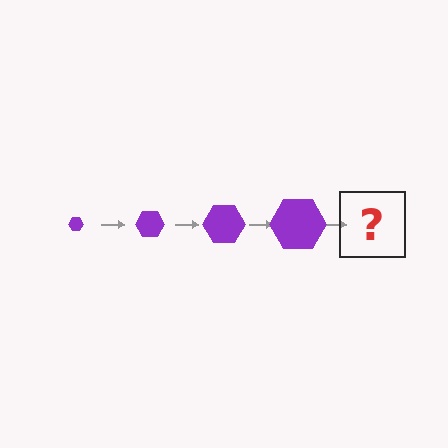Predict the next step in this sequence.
The next step is a purple hexagon, larger than the previous one.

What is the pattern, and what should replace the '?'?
The pattern is that the hexagon gets progressively larger each step. The '?' should be a purple hexagon, larger than the previous one.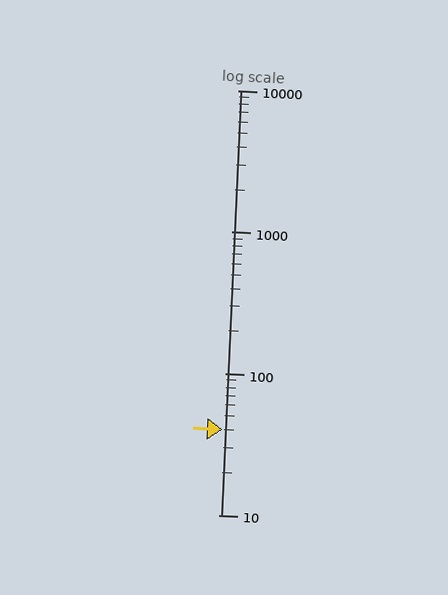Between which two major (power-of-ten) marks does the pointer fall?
The pointer is between 10 and 100.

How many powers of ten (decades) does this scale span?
The scale spans 3 decades, from 10 to 10000.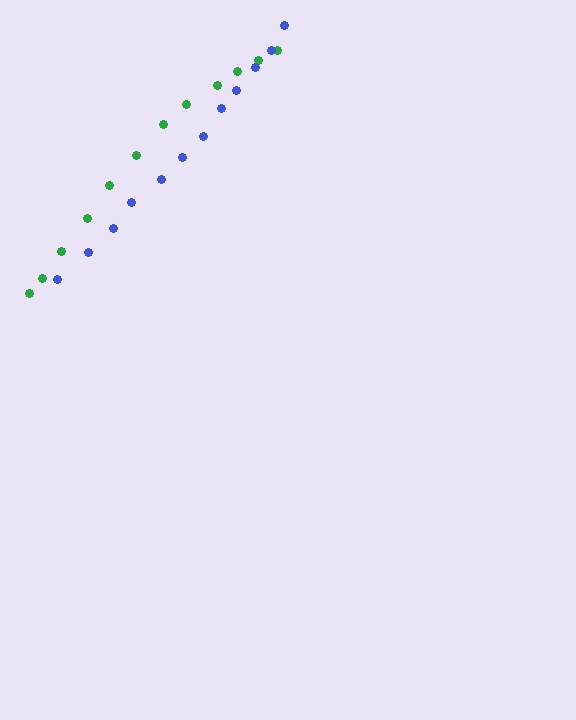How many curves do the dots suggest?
There are 2 distinct paths.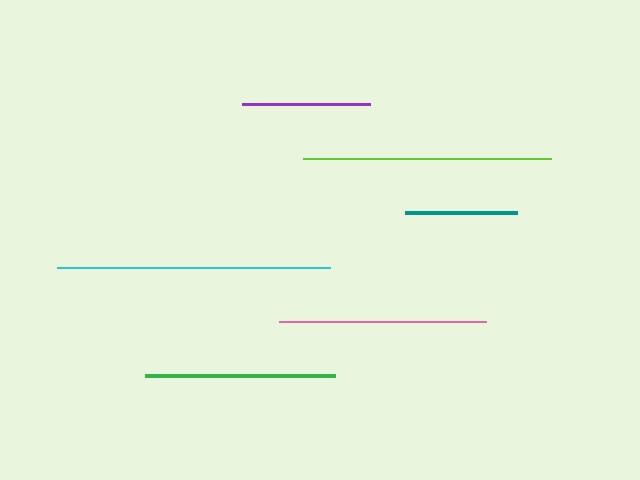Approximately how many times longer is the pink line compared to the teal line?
The pink line is approximately 1.9 times the length of the teal line.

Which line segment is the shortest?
The teal line is the shortest at approximately 112 pixels.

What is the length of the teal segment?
The teal segment is approximately 112 pixels long.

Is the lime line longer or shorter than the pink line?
The lime line is longer than the pink line.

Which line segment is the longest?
The cyan line is the longest at approximately 273 pixels.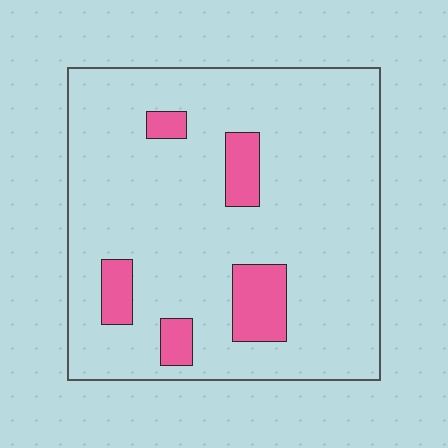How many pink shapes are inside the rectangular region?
5.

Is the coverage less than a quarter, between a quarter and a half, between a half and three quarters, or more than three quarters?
Less than a quarter.